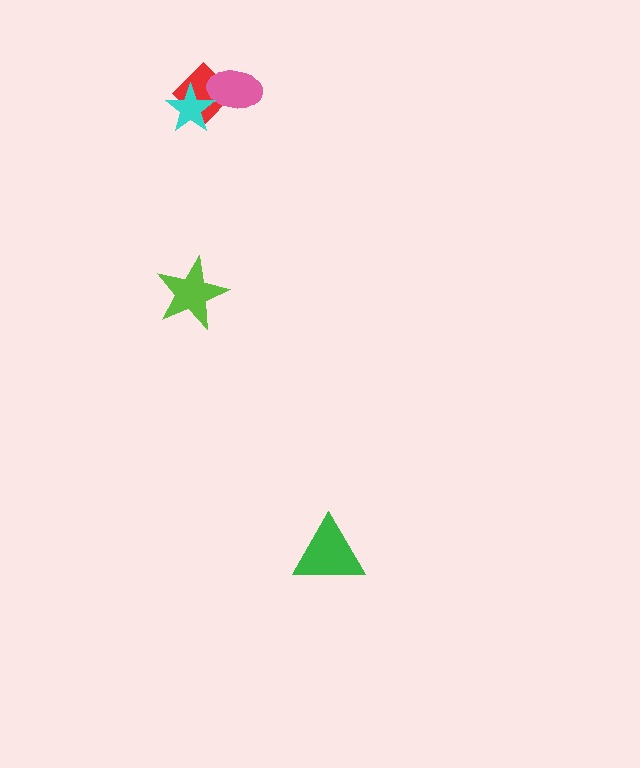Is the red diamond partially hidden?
Yes, it is partially covered by another shape.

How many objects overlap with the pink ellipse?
2 objects overlap with the pink ellipse.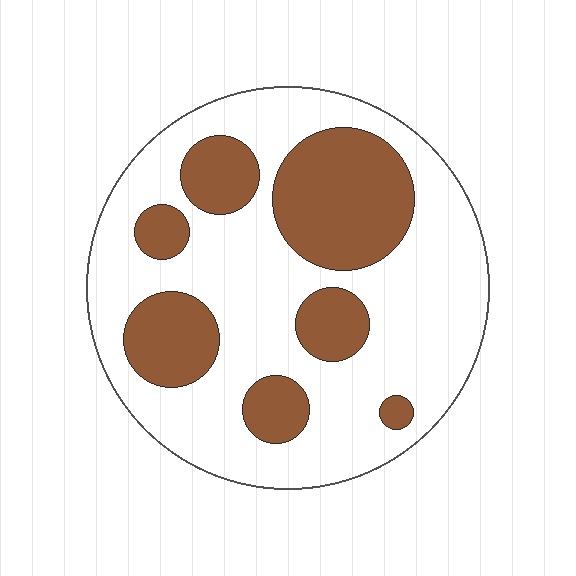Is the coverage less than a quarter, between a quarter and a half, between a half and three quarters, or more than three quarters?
Between a quarter and a half.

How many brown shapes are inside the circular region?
7.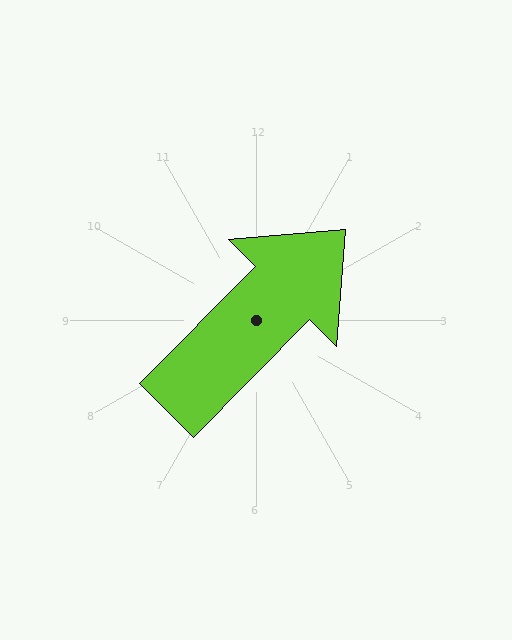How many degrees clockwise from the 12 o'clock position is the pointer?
Approximately 45 degrees.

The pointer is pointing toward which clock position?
Roughly 1 o'clock.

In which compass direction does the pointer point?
Northeast.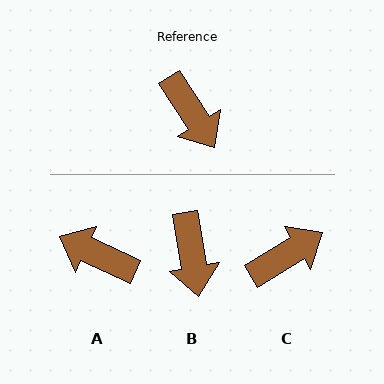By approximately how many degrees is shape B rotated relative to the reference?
Approximately 23 degrees clockwise.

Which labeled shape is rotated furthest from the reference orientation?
A, about 148 degrees away.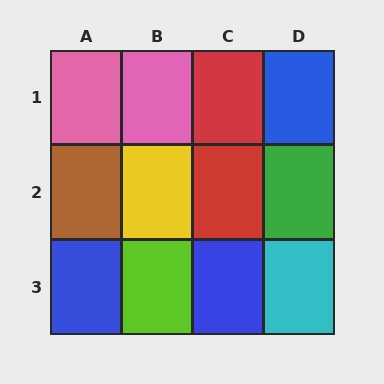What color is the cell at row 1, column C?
Red.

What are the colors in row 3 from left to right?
Blue, lime, blue, cyan.